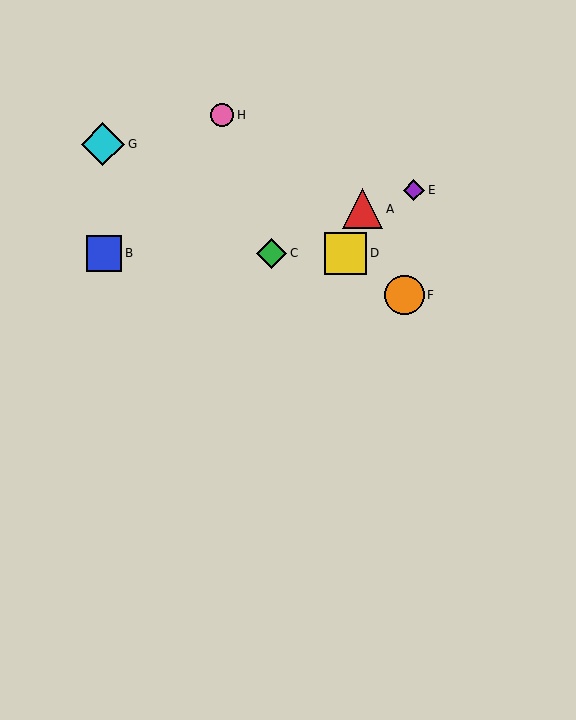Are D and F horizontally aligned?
No, D is at y≈253 and F is at y≈295.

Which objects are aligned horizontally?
Objects B, C, D are aligned horizontally.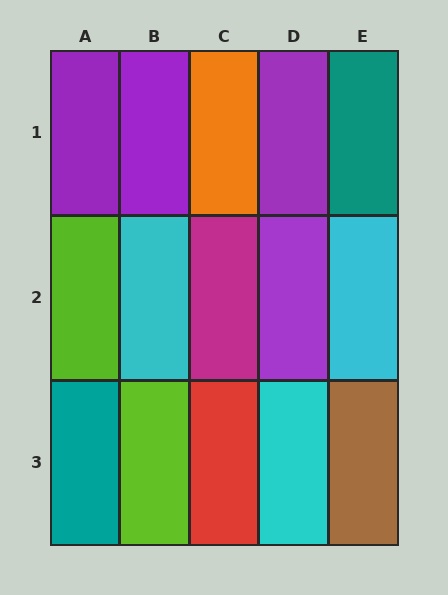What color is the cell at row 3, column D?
Cyan.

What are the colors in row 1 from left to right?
Purple, purple, orange, purple, teal.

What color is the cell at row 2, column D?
Purple.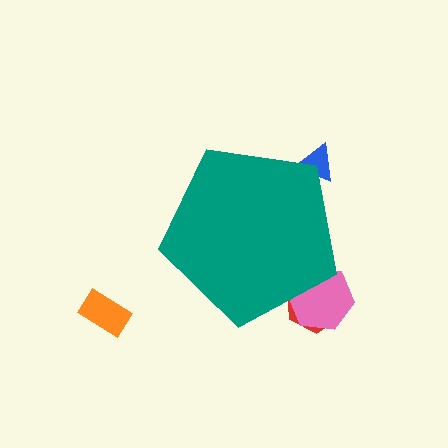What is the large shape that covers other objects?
A teal pentagon.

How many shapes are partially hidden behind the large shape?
4 shapes are partially hidden.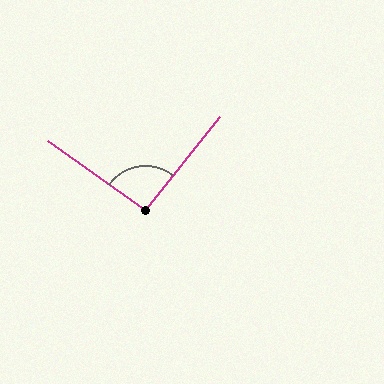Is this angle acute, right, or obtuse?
It is approximately a right angle.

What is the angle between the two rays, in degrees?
Approximately 93 degrees.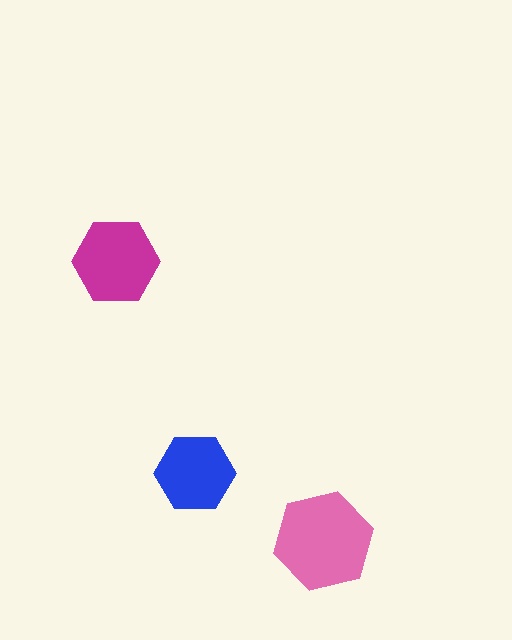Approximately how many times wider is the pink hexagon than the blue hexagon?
About 1.5 times wider.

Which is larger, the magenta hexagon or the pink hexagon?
The pink one.